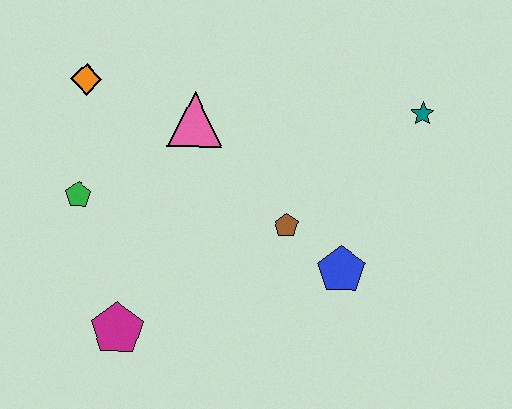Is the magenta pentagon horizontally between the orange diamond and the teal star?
Yes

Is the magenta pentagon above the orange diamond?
No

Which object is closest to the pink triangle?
The orange diamond is closest to the pink triangle.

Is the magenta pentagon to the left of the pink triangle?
Yes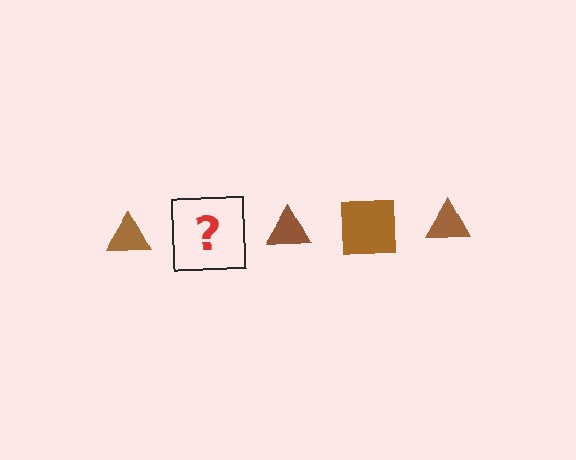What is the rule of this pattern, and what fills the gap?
The rule is that the pattern cycles through triangle, square shapes in brown. The gap should be filled with a brown square.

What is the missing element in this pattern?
The missing element is a brown square.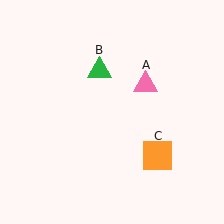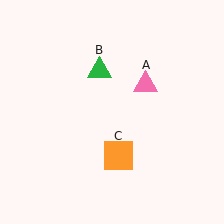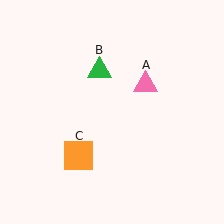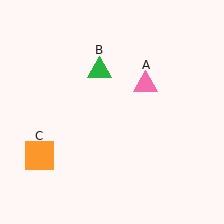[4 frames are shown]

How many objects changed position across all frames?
1 object changed position: orange square (object C).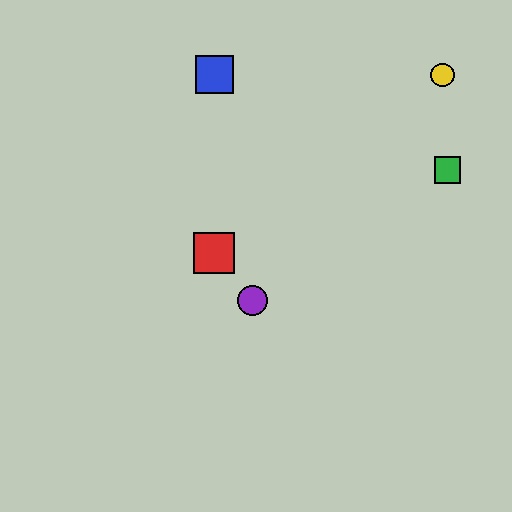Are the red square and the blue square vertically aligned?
Yes, both are at x≈214.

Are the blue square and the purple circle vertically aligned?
No, the blue square is at x≈214 and the purple circle is at x≈253.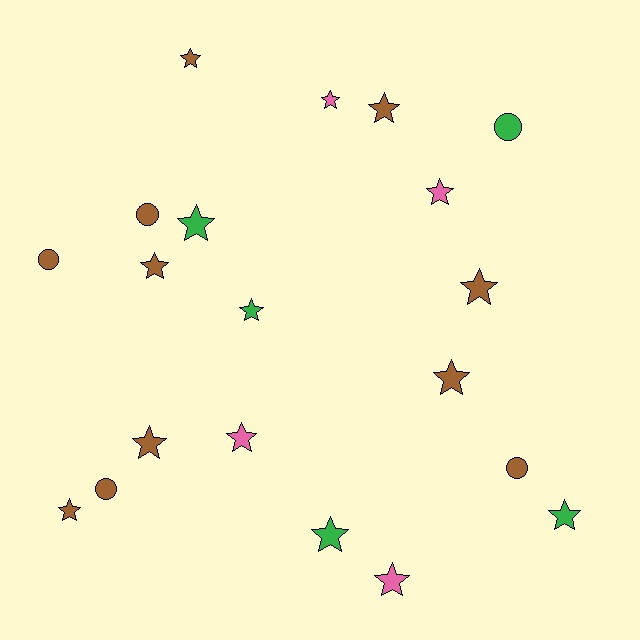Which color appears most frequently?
Brown, with 11 objects.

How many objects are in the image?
There are 20 objects.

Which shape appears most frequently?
Star, with 15 objects.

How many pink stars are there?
There are 4 pink stars.